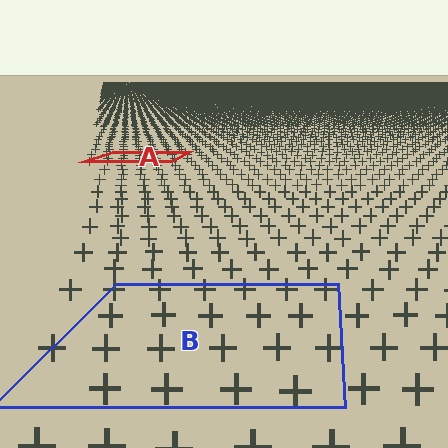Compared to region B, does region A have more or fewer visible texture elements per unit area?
Region A has more texture elements per unit area — they are packed more densely because it is farther away.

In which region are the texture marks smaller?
The texture marks are smaller in region A, because it is farther away.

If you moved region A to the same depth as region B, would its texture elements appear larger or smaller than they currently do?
They would appear larger. At a closer depth, the same texture elements are projected at a bigger on-screen size.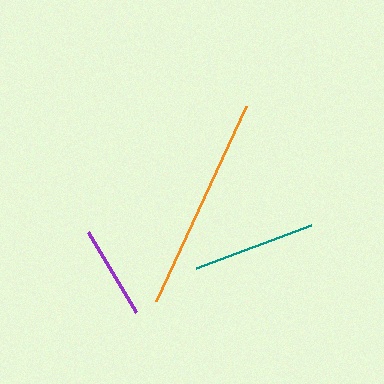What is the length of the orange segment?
The orange segment is approximately 215 pixels long.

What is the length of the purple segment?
The purple segment is approximately 94 pixels long.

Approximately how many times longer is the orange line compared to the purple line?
The orange line is approximately 2.3 times the length of the purple line.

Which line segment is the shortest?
The purple line is the shortest at approximately 94 pixels.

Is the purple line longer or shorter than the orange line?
The orange line is longer than the purple line.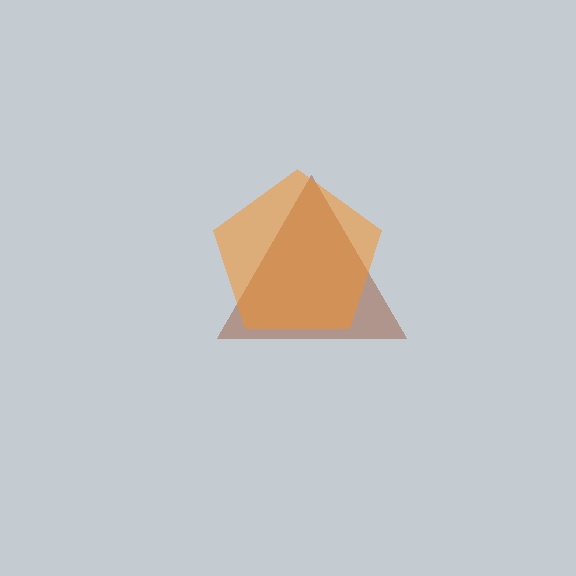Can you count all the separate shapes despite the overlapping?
Yes, there are 2 separate shapes.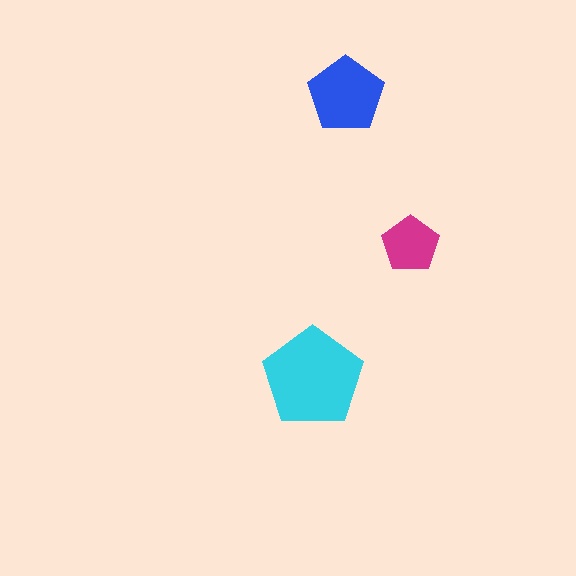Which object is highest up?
The blue pentagon is topmost.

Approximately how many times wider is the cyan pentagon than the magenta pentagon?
About 2 times wider.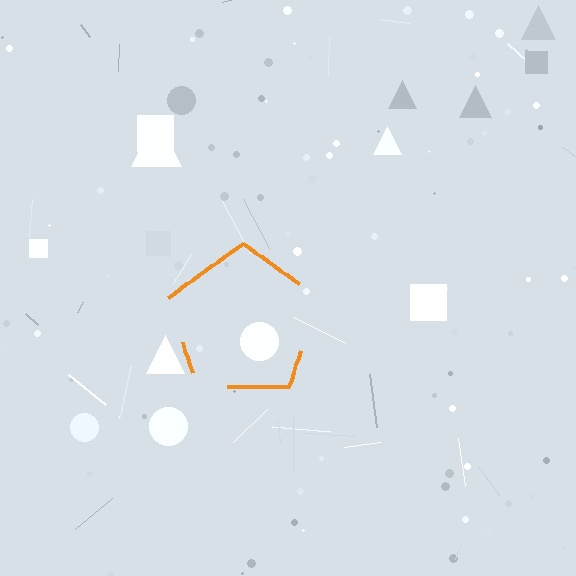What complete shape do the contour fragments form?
The contour fragments form a pentagon.